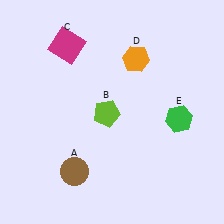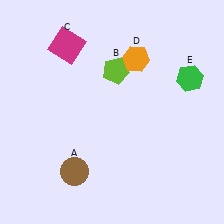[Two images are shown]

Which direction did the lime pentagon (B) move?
The lime pentagon (B) moved up.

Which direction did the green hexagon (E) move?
The green hexagon (E) moved up.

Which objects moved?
The objects that moved are: the lime pentagon (B), the green hexagon (E).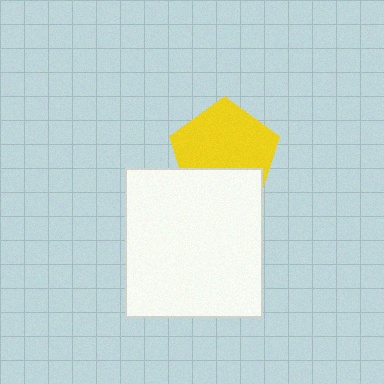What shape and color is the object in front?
The object in front is a white rectangle.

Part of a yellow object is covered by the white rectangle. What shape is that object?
It is a pentagon.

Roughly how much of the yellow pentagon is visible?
Most of it is visible (roughly 67%).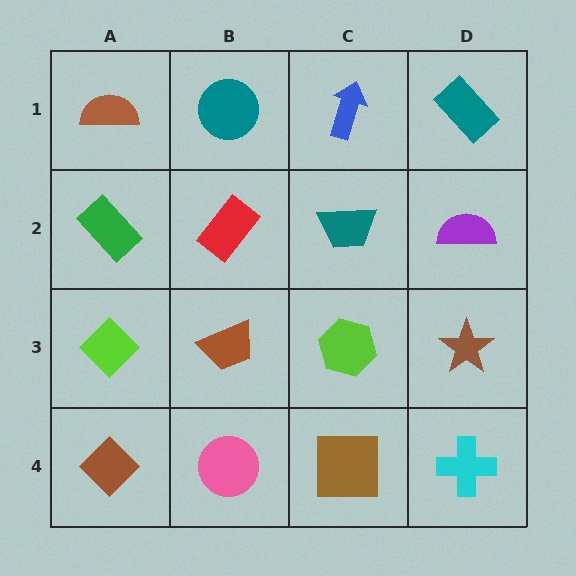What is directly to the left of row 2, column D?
A teal trapezoid.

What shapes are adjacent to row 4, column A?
A lime diamond (row 3, column A), a pink circle (row 4, column B).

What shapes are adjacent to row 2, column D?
A teal rectangle (row 1, column D), a brown star (row 3, column D), a teal trapezoid (row 2, column C).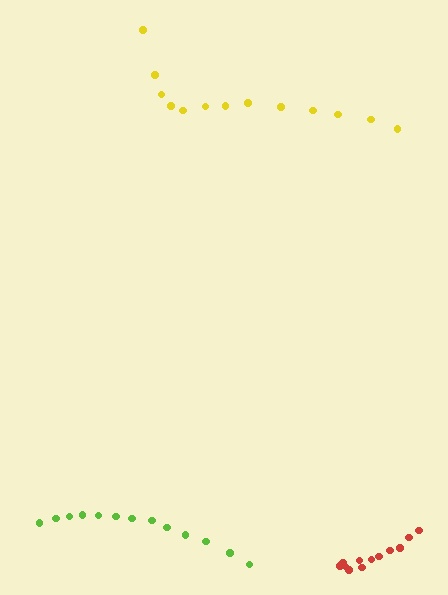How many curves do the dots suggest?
There are 3 distinct paths.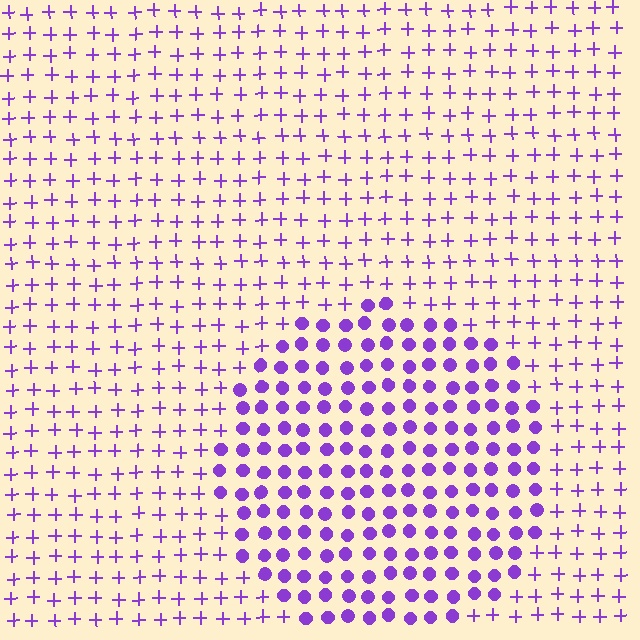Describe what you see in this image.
The image is filled with small purple elements arranged in a uniform grid. A circle-shaped region contains circles, while the surrounding area contains plus signs. The boundary is defined purely by the change in element shape.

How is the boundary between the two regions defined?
The boundary is defined by a change in element shape: circles inside vs. plus signs outside. All elements share the same color and spacing.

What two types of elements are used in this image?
The image uses circles inside the circle region and plus signs outside it.